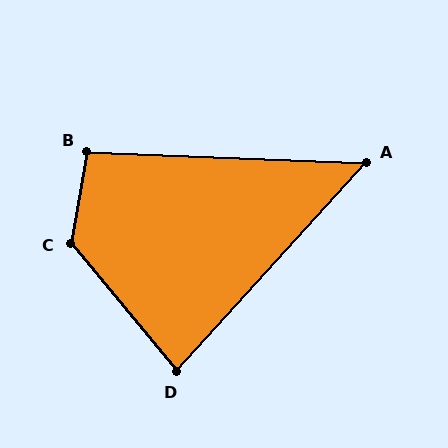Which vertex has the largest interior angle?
C, at approximately 130 degrees.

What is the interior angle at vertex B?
Approximately 98 degrees (obtuse).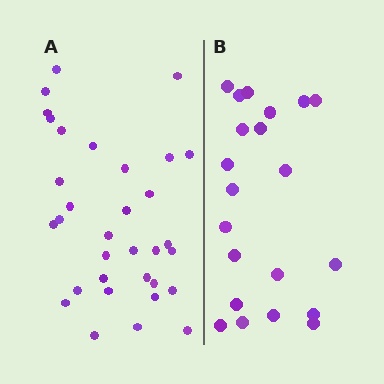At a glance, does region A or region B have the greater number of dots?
Region A (the left region) has more dots.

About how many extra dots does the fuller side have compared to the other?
Region A has roughly 12 or so more dots than region B.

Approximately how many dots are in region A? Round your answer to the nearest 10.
About 30 dots. (The exact count is 33, which rounds to 30.)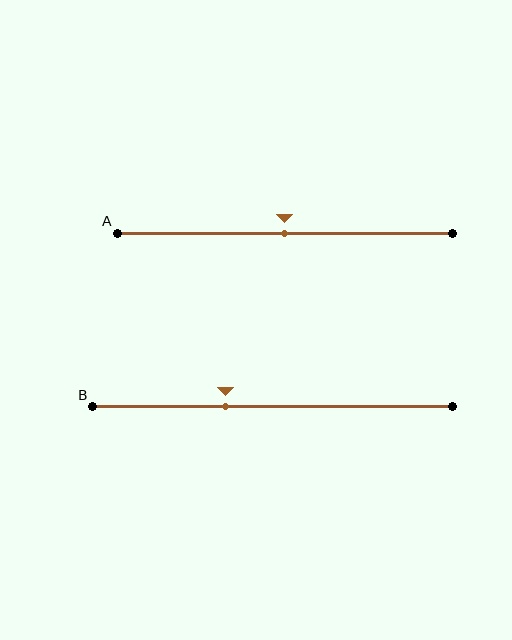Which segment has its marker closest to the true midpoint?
Segment A has its marker closest to the true midpoint.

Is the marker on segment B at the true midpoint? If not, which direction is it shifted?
No, the marker on segment B is shifted to the left by about 13% of the segment length.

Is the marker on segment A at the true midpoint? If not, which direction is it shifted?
Yes, the marker on segment A is at the true midpoint.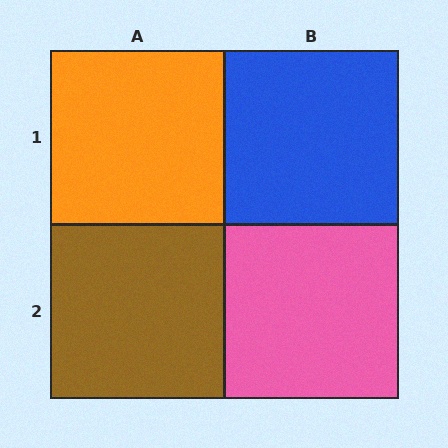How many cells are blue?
1 cell is blue.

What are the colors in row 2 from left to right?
Brown, pink.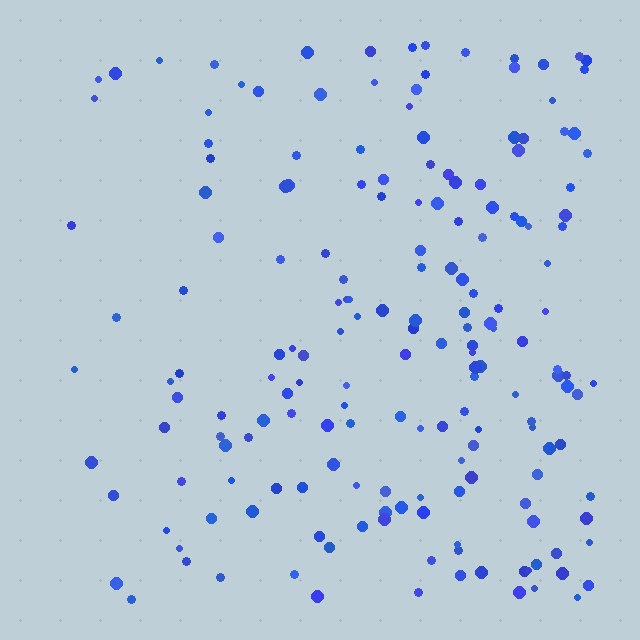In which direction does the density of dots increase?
From left to right, with the right side densest.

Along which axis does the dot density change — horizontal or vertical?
Horizontal.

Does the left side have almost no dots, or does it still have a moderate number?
Still a moderate number, just noticeably fewer than the right.